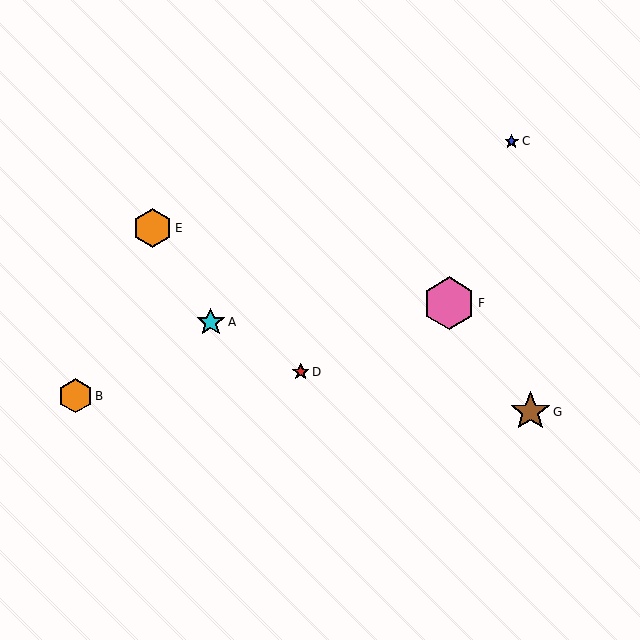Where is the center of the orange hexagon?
The center of the orange hexagon is at (75, 396).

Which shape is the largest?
The pink hexagon (labeled F) is the largest.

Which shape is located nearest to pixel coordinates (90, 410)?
The orange hexagon (labeled B) at (75, 396) is nearest to that location.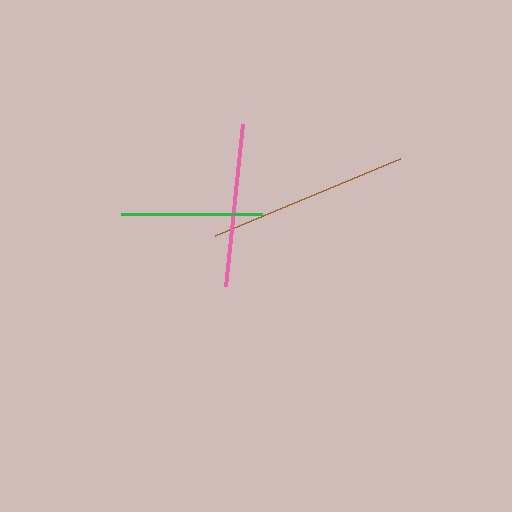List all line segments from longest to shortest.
From longest to shortest: brown, pink, green.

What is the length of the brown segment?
The brown segment is approximately 201 pixels long.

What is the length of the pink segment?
The pink segment is approximately 163 pixels long.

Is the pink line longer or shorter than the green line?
The pink line is longer than the green line.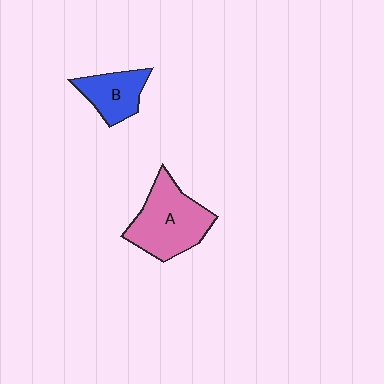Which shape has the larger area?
Shape A (pink).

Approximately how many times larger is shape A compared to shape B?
Approximately 1.7 times.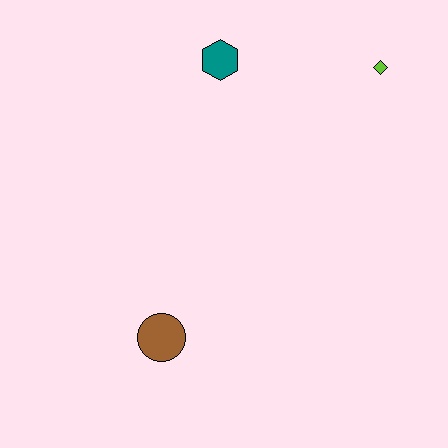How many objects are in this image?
There are 3 objects.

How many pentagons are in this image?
There are no pentagons.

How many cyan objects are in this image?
There are no cyan objects.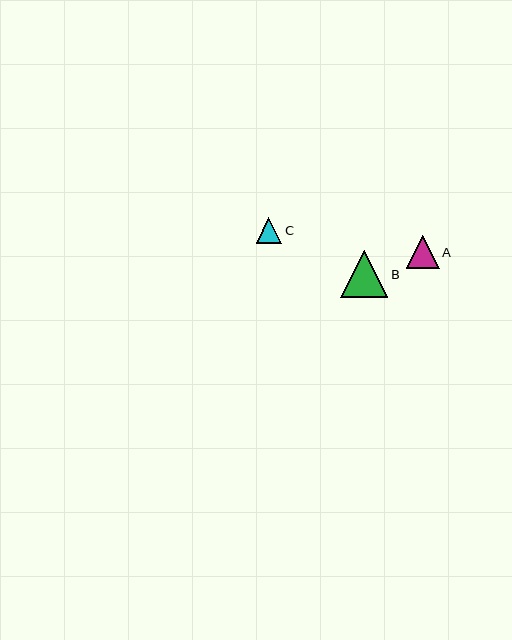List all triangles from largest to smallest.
From largest to smallest: B, A, C.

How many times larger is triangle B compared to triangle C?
Triangle B is approximately 1.8 times the size of triangle C.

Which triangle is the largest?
Triangle B is the largest with a size of approximately 47 pixels.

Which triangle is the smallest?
Triangle C is the smallest with a size of approximately 26 pixels.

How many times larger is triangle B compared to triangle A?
Triangle B is approximately 1.4 times the size of triangle A.